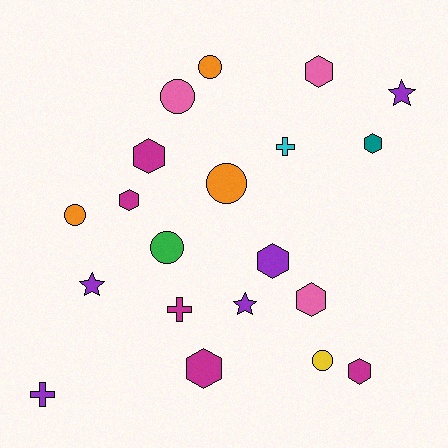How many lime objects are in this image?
There are no lime objects.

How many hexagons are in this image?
There are 8 hexagons.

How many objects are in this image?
There are 20 objects.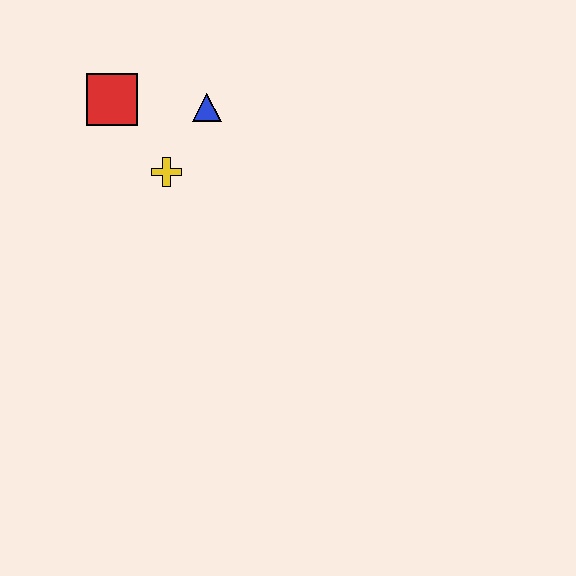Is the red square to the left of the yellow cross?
Yes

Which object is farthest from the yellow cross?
The red square is farthest from the yellow cross.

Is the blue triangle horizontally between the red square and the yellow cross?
No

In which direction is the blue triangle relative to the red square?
The blue triangle is to the right of the red square.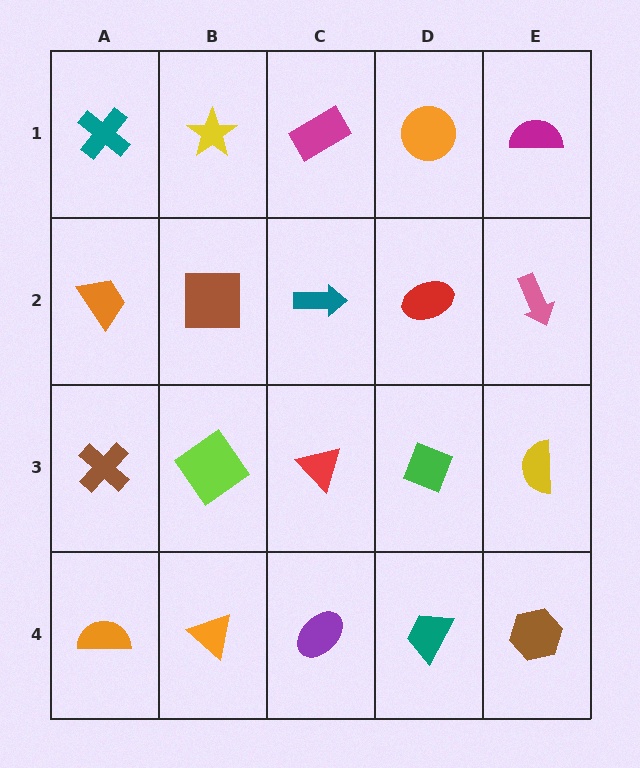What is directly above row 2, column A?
A teal cross.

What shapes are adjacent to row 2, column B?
A yellow star (row 1, column B), a lime diamond (row 3, column B), an orange trapezoid (row 2, column A), a teal arrow (row 2, column C).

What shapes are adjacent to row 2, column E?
A magenta semicircle (row 1, column E), a yellow semicircle (row 3, column E), a red ellipse (row 2, column D).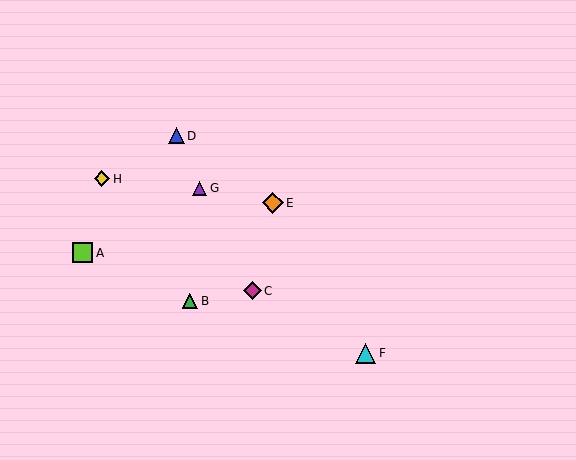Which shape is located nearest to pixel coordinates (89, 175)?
The yellow diamond (labeled H) at (102, 179) is nearest to that location.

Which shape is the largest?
The orange diamond (labeled E) is the largest.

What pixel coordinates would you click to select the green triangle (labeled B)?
Click at (190, 301) to select the green triangle B.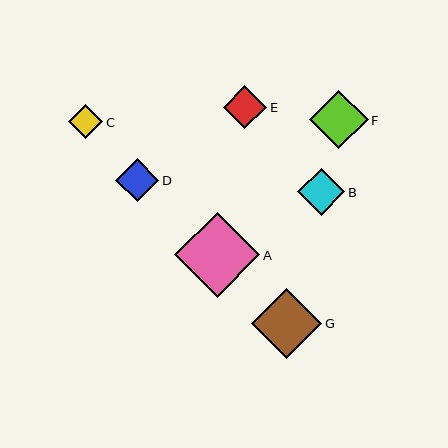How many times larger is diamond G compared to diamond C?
Diamond G is approximately 2.1 times the size of diamond C.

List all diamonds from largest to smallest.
From largest to smallest: A, G, F, B, D, E, C.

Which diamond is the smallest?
Diamond C is the smallest with a size of approximately 34 pixels.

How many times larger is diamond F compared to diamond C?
Diamond F is approximately 1.7 times the size of diamond C.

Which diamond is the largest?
Diamond A is the largest with a size of approximately 85 pixels.